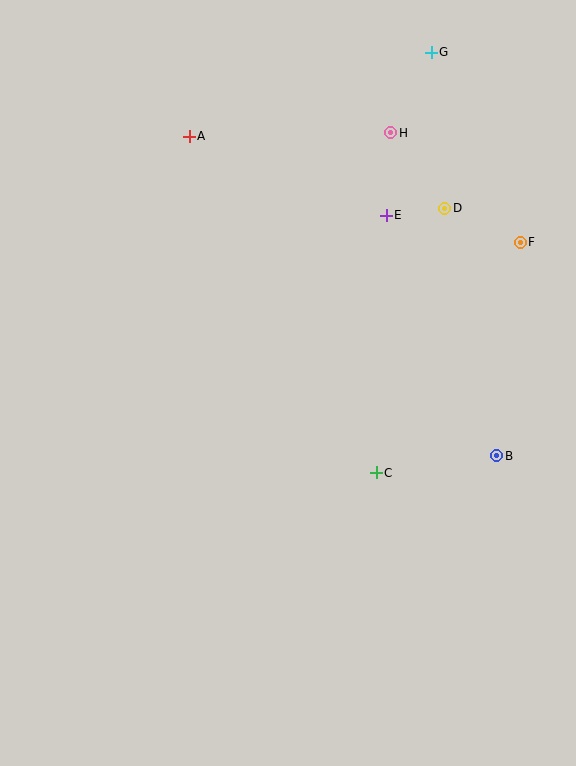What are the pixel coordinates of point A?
Point A is at (189, 136).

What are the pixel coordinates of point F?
Point F is at (520, 242).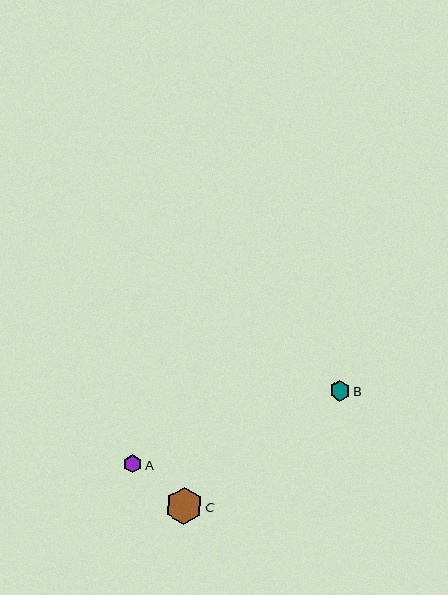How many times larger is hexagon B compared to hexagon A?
Hexagon B is approximately 1.1 times the size of hexagon A.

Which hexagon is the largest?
Hexagon C is the largest with a size of approximately 37 pixels.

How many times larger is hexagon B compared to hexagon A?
Hexagon B is approximately 1.1 times the size of hexagon A.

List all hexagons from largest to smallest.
From largest to smallest: C, B, A.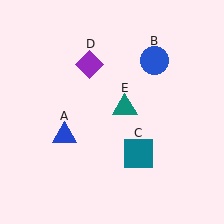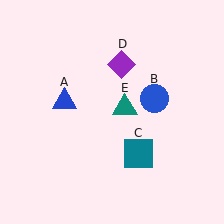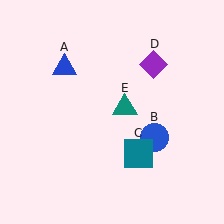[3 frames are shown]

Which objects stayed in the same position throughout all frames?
Teal square (object C) and teal triangle (object E) remained stationary.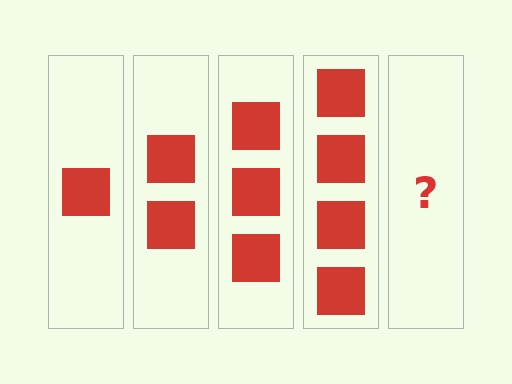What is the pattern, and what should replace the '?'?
The pattern is that each step adds one more square. The '?' should be 5 squares.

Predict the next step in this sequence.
The next step is 5 squares.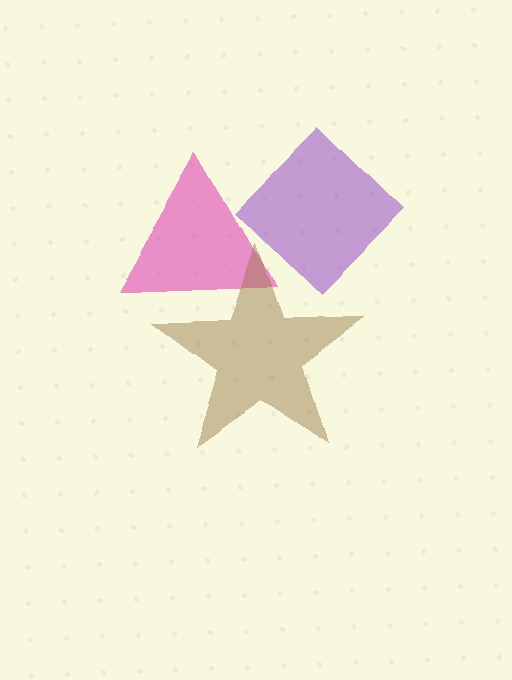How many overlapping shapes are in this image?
There are 3 overlapping shapes in the image.